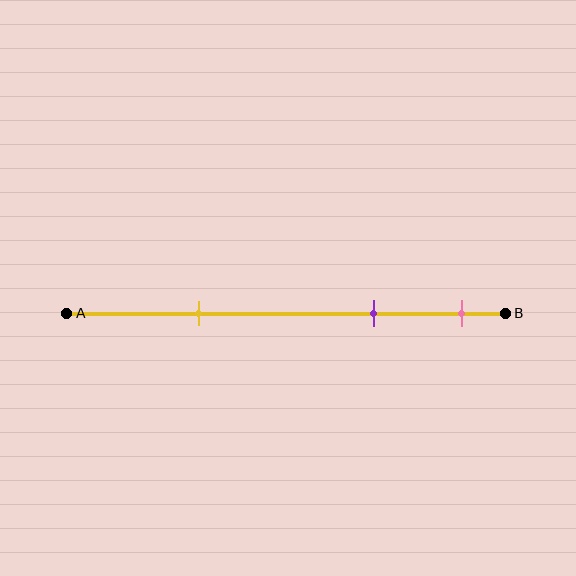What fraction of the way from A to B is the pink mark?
The pink mark is approximately 90% (0.9) of the way from A to B.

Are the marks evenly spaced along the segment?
No, the marks are not evenly spaced.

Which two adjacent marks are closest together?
The purple and pink marks are the closest adjacent pair.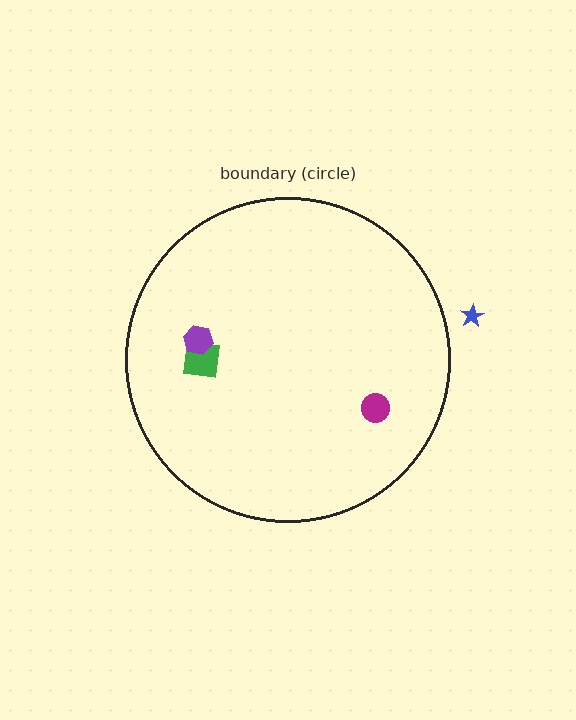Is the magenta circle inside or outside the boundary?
Inside.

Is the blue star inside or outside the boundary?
Outside.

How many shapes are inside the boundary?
3 inside, 1 outside.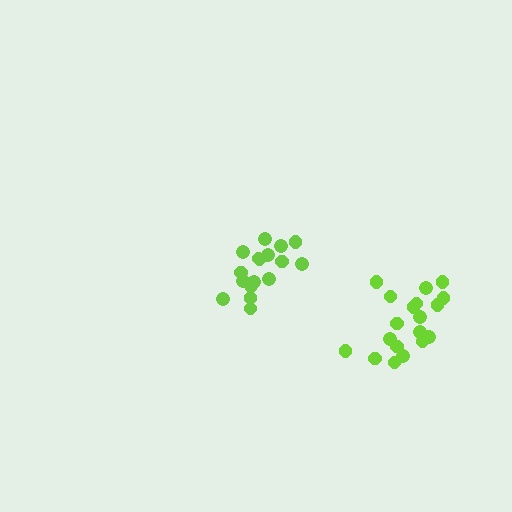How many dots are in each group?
Group 1: 19 dots, Group 2: 17 dots (36 total).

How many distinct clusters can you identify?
There are 2 distinct clusters.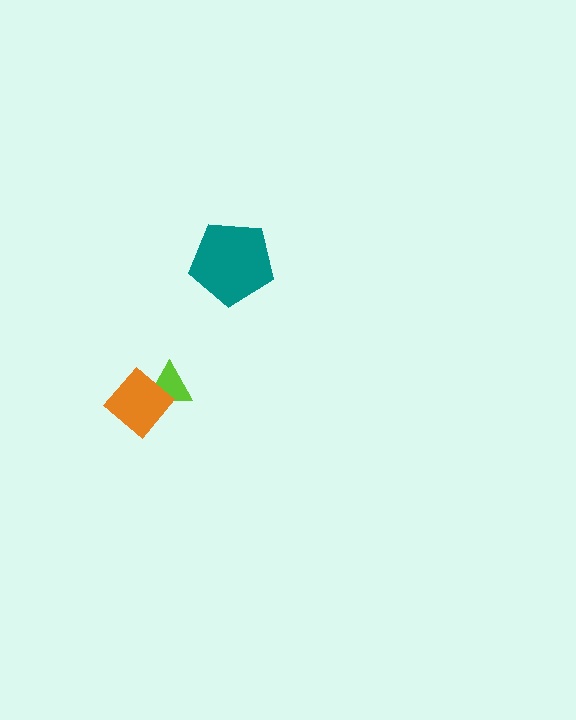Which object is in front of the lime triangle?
The orange diamond is in front of the lime triangle.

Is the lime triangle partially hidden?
Yes, it is partially covered by another shape.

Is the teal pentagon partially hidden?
No, no other shape covers it.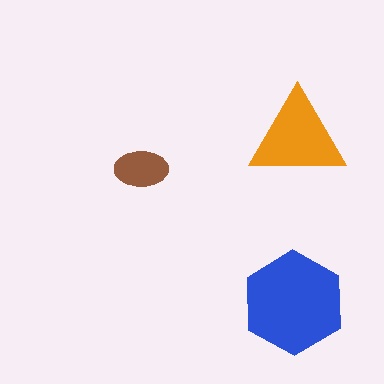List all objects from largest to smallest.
The blue hexagon, the orange triangle, the brown ellipse.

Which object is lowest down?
The blue hexagon is bottommost.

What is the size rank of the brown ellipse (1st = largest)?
3rd.